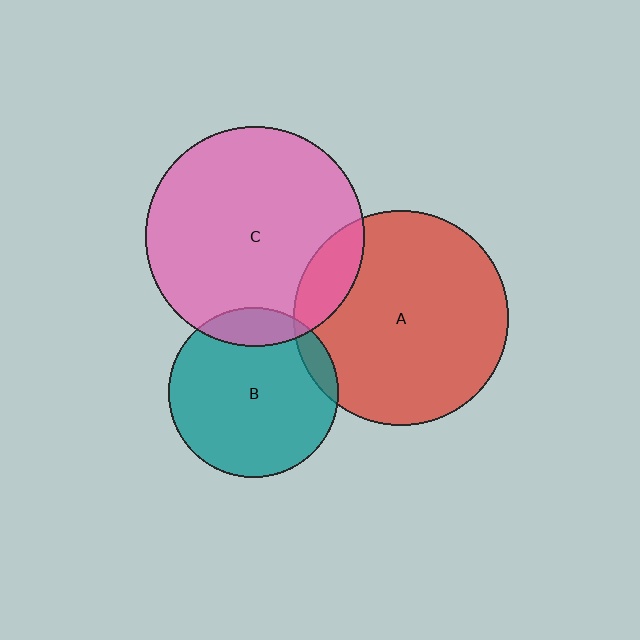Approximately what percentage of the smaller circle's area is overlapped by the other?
Approximately 10%.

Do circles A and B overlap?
Yes.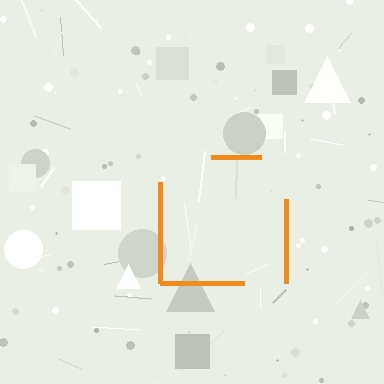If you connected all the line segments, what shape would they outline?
They would outline a square.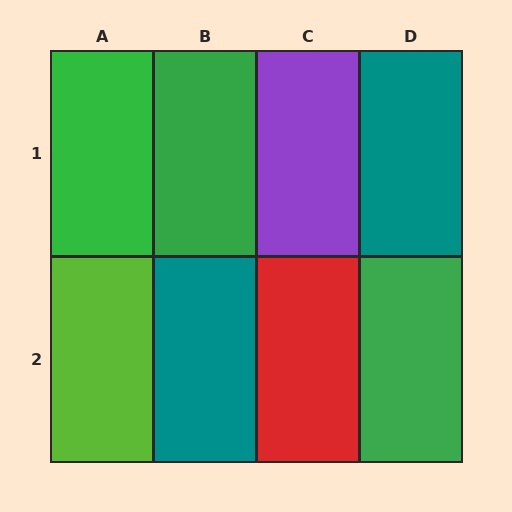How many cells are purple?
1 cell is purple.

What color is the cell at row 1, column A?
Green.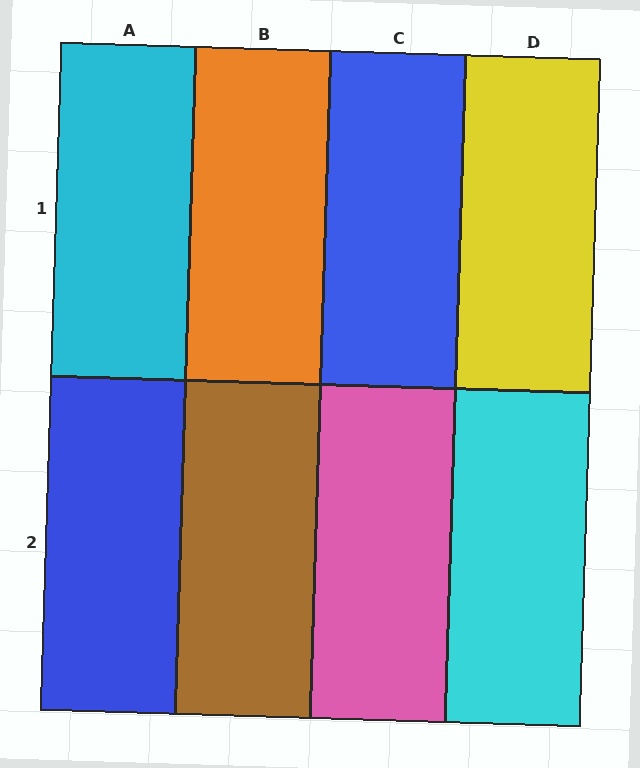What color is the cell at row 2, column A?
Blue.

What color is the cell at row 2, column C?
Pink.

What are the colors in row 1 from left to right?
Cyan, orange, blue, yellow.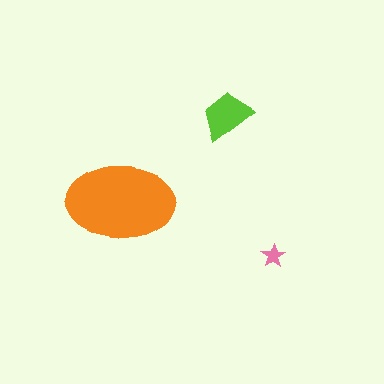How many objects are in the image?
There are 3 objects in the image.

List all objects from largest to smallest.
The orange ellipse, the lime trapezoid, the pink star.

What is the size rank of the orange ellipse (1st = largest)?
1st.